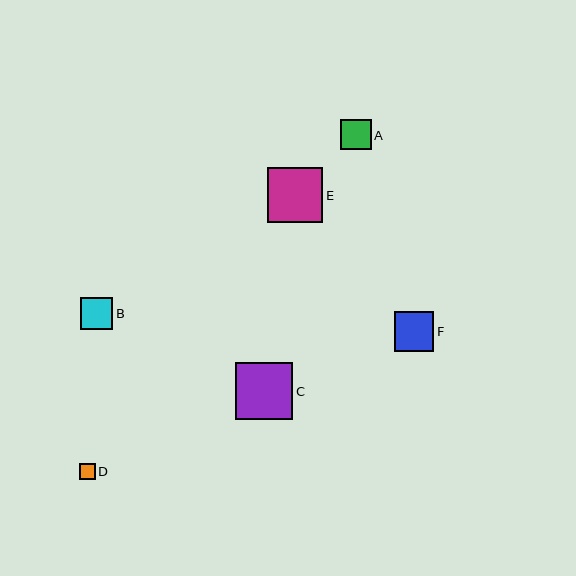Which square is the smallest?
Square D is the smallest with a size of approximately 15 pixels.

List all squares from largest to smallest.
From largest to smallest: C, E, F, B, A, D.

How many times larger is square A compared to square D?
Square A is approximately 2.0 times the size of square D.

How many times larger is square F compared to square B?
Square F is approximately 1.2 times the size of square B.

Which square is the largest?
Square C is the largest with a size of approximately 57 pixels.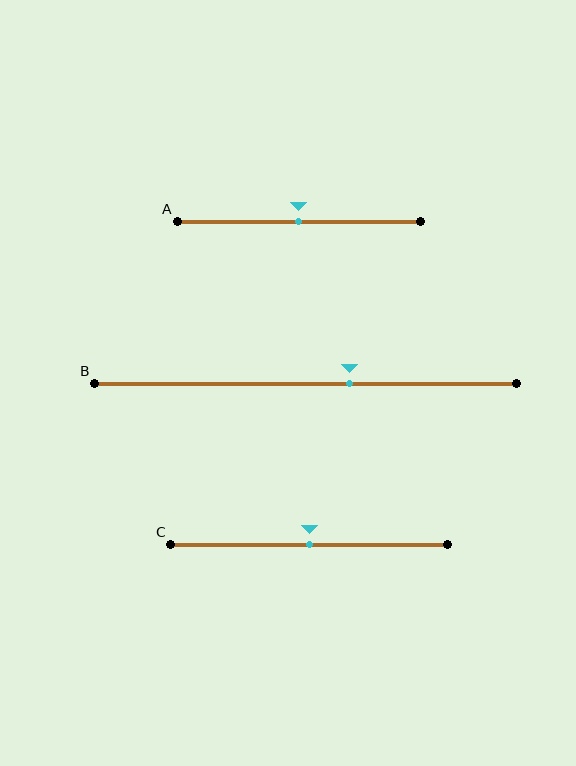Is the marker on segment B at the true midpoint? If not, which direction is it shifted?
No, the marker on segment B is shifted to the right by about 11% of the segment length.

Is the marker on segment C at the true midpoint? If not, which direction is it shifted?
Yes, the marker on segment C is at the true midpoint.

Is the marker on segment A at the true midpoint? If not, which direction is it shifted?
Yes, the marker on segment A is at the true midpoint.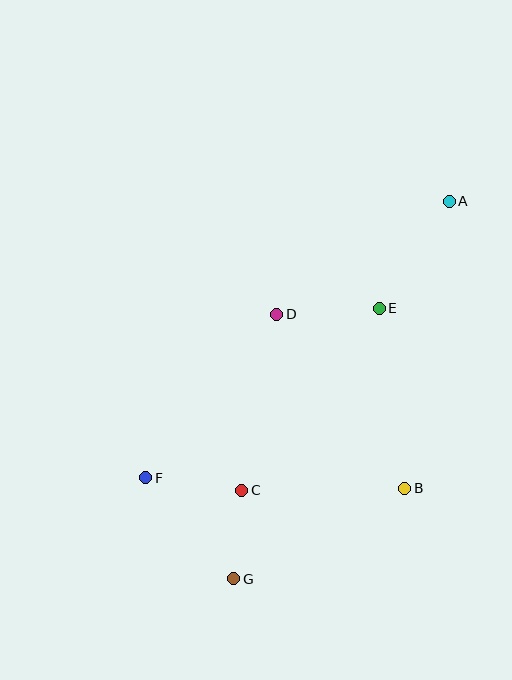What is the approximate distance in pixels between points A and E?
The distance between A and E is approximately 128 pixels.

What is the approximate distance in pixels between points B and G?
The distance between B and G is approximately 193 pixels.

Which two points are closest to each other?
Points C and G are closest to each other.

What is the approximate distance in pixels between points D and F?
The distance between D and F is approximately 210 pixels.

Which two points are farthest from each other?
Points A and G are farthest from each other.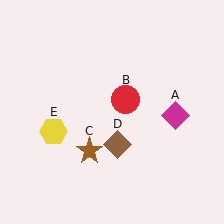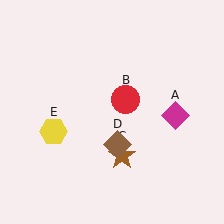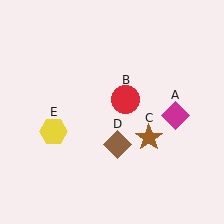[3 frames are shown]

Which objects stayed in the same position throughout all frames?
Magenta diamond (object A) and red circle (object B) and brown diamond (object D) and yellow hexagon (object E) remained stationary.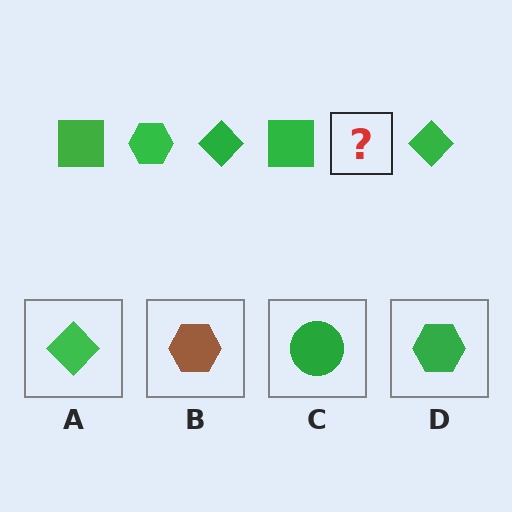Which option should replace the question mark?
Option D.